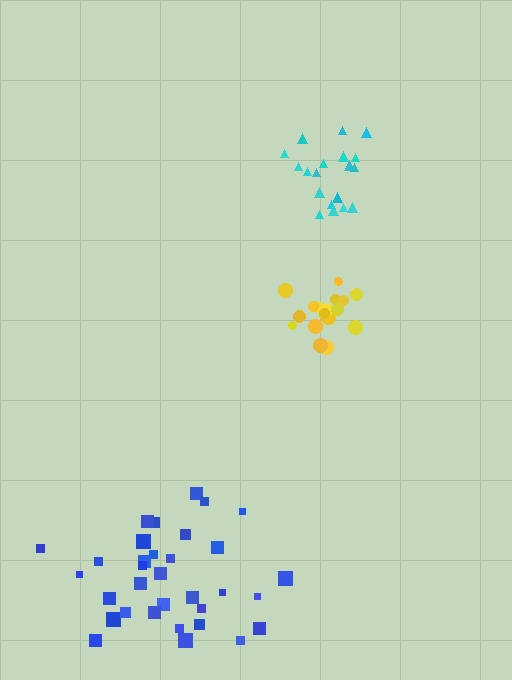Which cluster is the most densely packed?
Cyan.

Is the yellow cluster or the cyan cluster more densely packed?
Cyan.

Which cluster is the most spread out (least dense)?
Blue.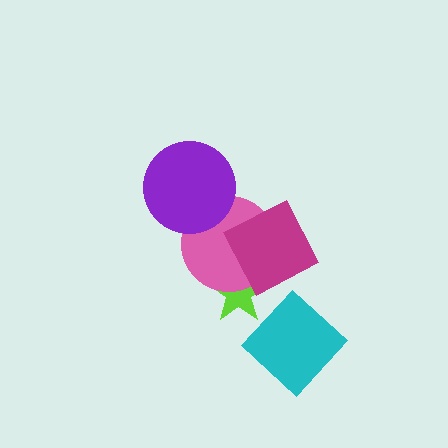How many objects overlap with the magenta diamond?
2 objects overlap with the magenta diamond.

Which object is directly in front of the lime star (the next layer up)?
The pink circle is directly in front of the lime star.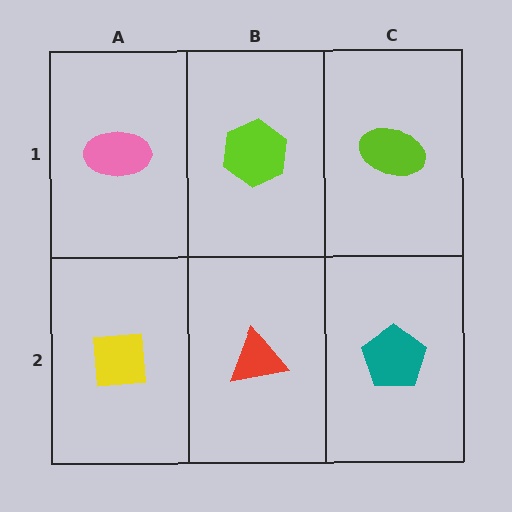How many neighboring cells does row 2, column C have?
2.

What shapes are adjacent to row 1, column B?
A red triangle (row 2, column B), a pink ellipse (row 1, column A), a lime ellipse (row 1, column C).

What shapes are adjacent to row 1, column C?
A teal pentagon (row 2, column C), a lime hexagon (row 1, column B).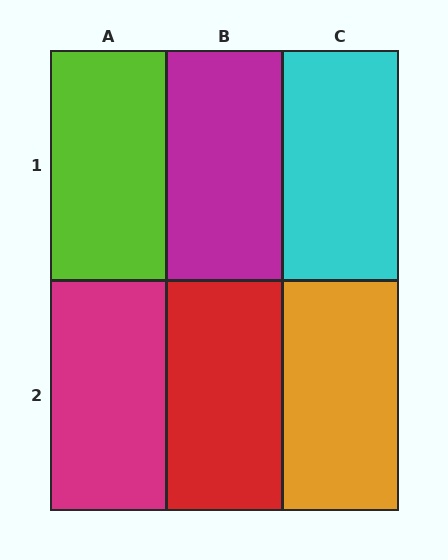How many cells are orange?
1 cell is orange.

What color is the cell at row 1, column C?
Cyan.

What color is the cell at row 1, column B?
Magenta.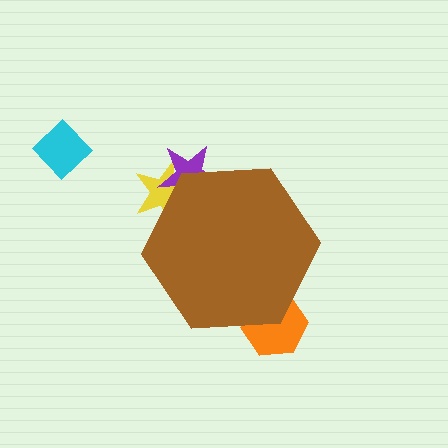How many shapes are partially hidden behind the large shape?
3 shapes are partially hidden.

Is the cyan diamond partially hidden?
No, the cyan diamond is fully visible.